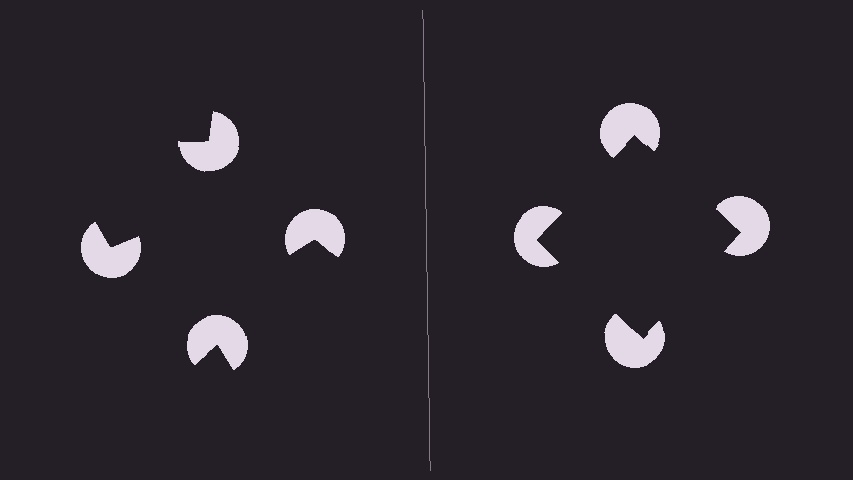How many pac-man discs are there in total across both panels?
8 — 4 on each side.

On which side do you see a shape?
An illusory square appears on the right side. On the left side the wedge cuts are rotated, so no coherent shape forms.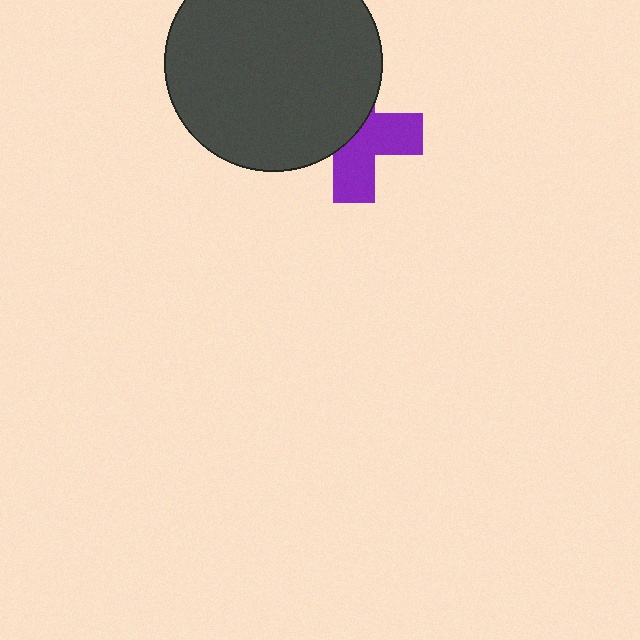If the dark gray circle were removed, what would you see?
You would see the complete purple cross.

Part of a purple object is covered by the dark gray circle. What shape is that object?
It is a cross.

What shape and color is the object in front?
The object in front is a dark gray circle.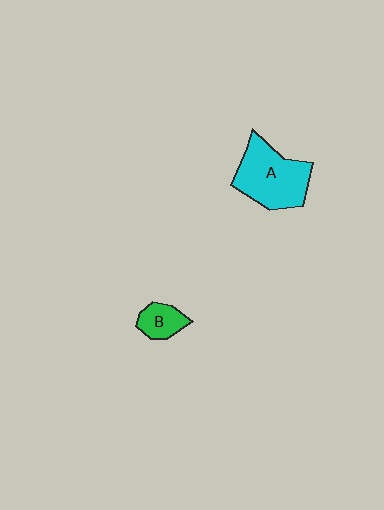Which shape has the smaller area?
Shape B (green).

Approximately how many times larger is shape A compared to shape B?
Approximately 2.7 times.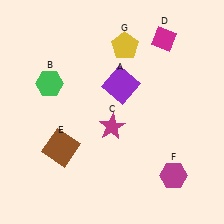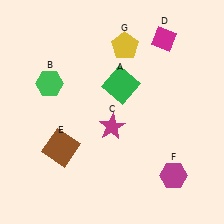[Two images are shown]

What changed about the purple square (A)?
In Image 1, A is purple. In Image 2, it changed to green.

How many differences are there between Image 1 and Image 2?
There is 1 difference between the two images.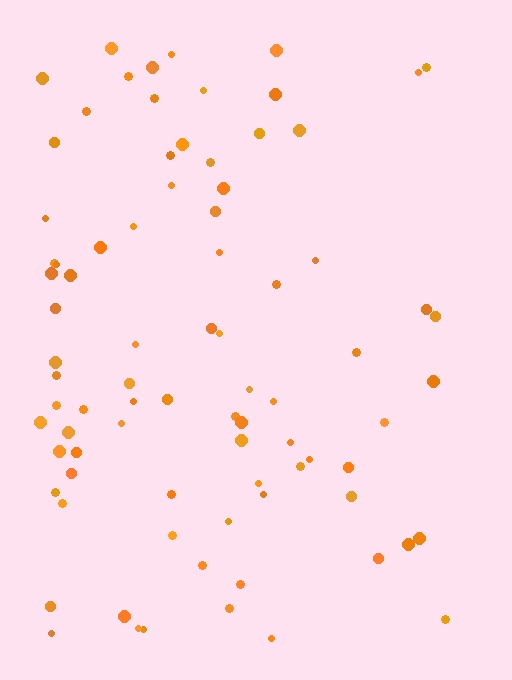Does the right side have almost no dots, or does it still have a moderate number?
Still a moderate number, just noticeably fewer than the left.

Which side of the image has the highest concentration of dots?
The left.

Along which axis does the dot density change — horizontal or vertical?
Horizontal.